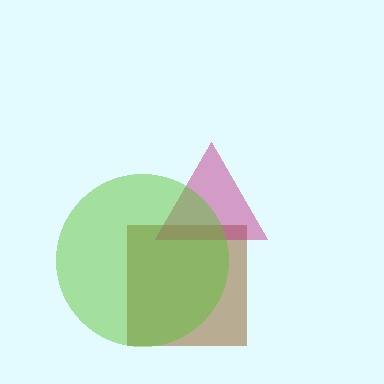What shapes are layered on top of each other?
The layered shapes are: a brown square, a magenta triangle, a lime circle.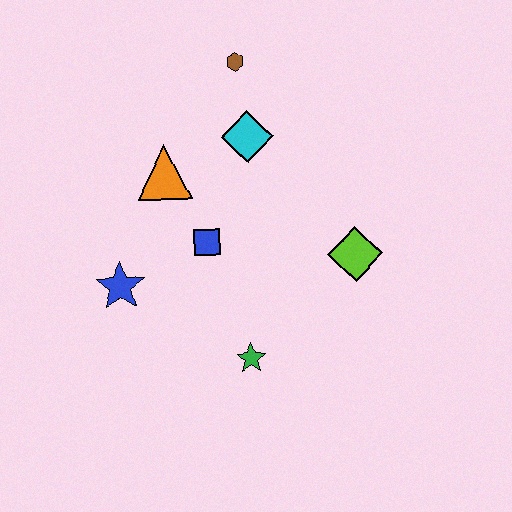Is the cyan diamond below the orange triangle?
No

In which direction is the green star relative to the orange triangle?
The green star is below the orange triangle.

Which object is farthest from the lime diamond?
The blue star is farthest from the lime diamond.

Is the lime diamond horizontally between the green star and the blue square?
No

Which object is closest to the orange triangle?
The blue square is closest to the orange triangle.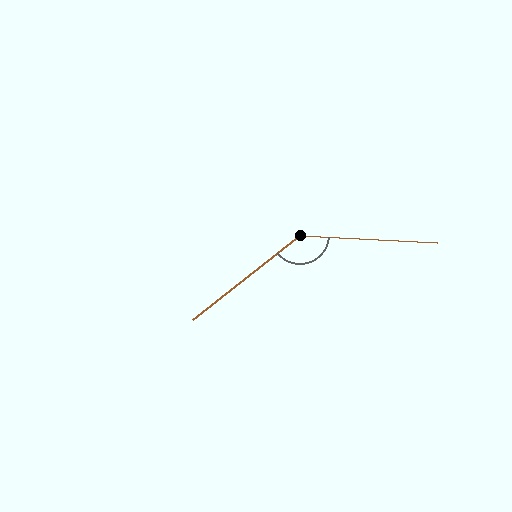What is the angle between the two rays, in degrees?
Approximately 138 degrees.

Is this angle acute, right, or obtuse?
It is obtuse.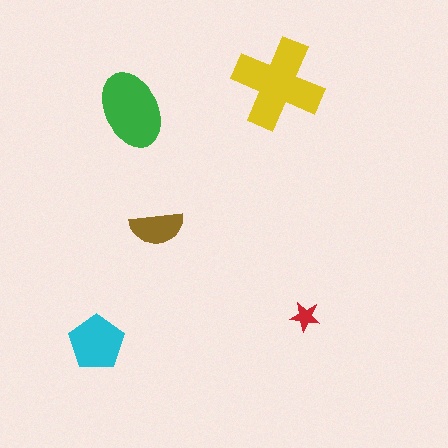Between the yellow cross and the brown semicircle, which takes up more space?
The yellow cross.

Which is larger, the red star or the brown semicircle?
The brown semicircle.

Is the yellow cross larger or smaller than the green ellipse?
Larger.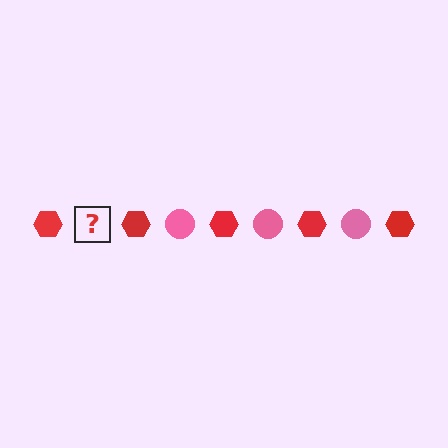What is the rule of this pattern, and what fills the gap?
The rule is that the pattern alternates between red hexagon and pink circle. The gap should be filled with a pink circle.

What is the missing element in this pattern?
The missing element is a pink circle.